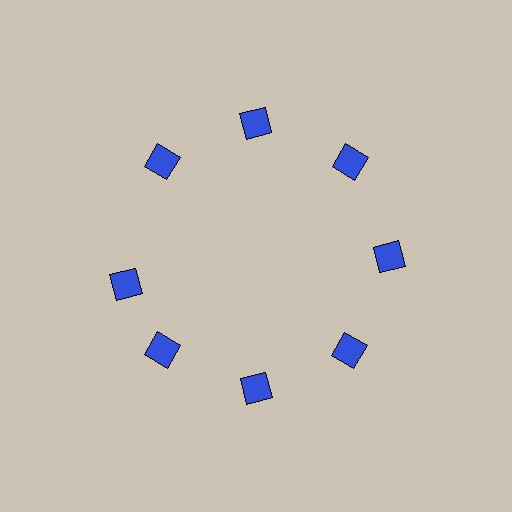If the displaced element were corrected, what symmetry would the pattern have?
It would have 8-fold rotational symmetry — the pattern would map onto itself every 45 degrees.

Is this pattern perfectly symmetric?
No. The 8 blue diamonds are arranged in a ring, but one element near the 9 o'clock position is rotated out of alignment along the ring, breaking the 8-fold rotational symmetry.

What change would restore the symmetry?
The symmetry would be restored by rotating it back into even spacing with its neighbors so that all 8 diamonds sit at equal angles and equal distance from the center.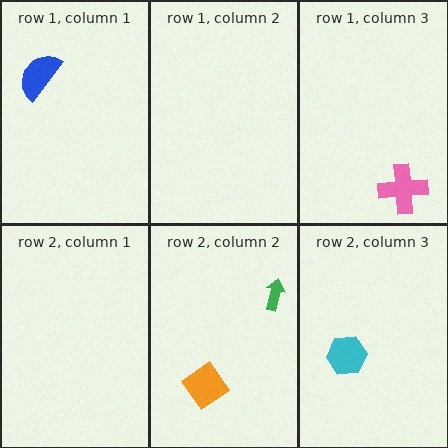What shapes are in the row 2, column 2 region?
The orange diamond, the green arrow.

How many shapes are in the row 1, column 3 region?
1.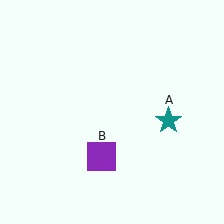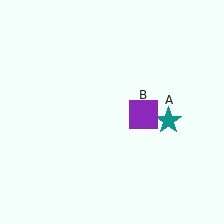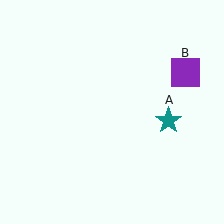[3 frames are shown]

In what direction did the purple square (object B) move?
The purple square (object B) moved up and to the right.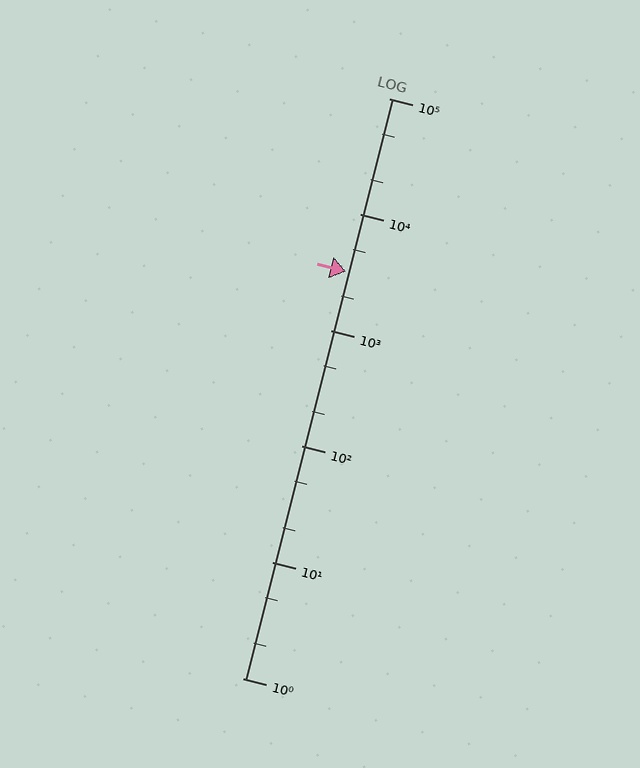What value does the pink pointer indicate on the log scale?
The pointer indicates approximately 3200.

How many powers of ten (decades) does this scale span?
The scale spans 5 decades, from 1 to 100000.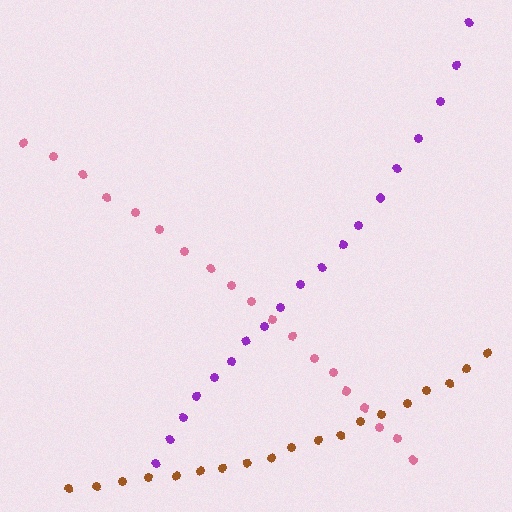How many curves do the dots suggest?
There are 3 distinct paths.